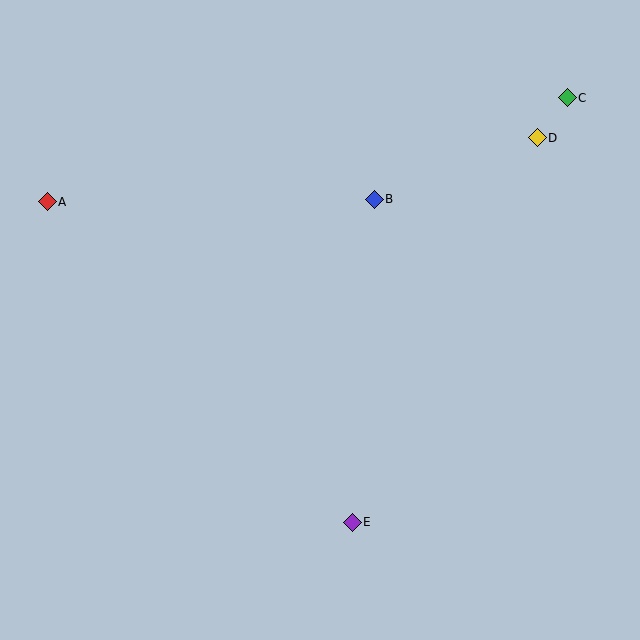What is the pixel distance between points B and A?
The distance between B and A is 327 pixels.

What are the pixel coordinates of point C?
Point C is at (567, 98).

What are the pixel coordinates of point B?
Point B is at (374, 199).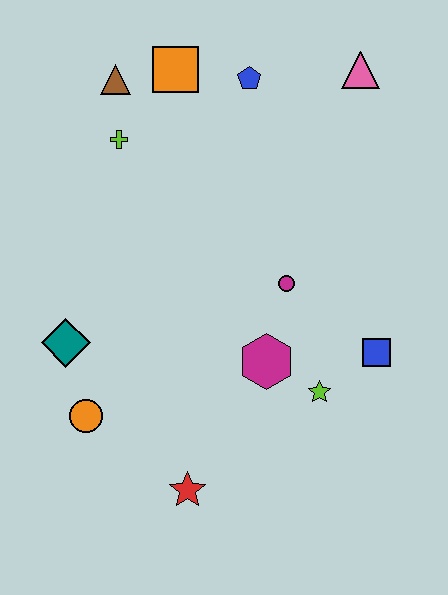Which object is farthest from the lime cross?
The red star is farthest from the lime cross.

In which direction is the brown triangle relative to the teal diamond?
The brown triangle is above the teal diamond.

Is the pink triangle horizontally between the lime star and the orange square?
No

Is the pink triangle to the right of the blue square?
No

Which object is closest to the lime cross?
The brown triangle is closest to the lime cross.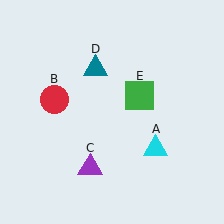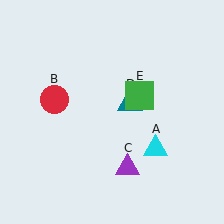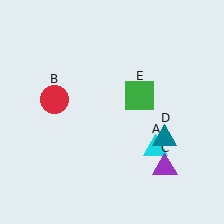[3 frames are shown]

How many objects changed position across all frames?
2 objects changed position: purple triangle (object C), teal triangle (object D).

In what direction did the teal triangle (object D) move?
The teal triangle (object D) moved down and to the right.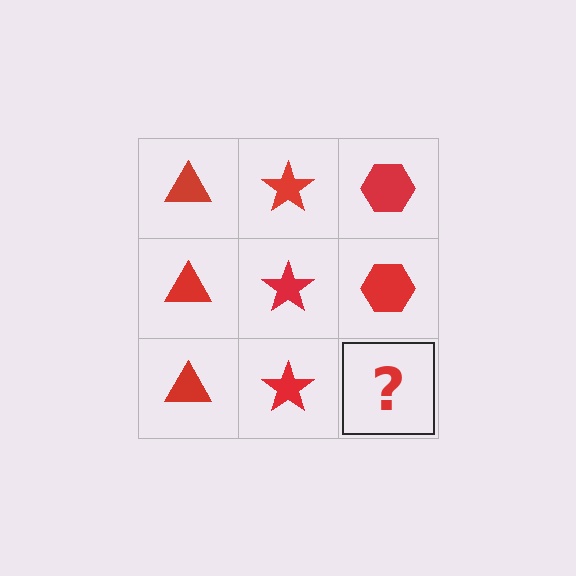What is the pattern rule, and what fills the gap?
The rule is that each column has a consistent shape. The gap should be filled with a red hexagon.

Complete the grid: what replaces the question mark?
The question mark should be replaced with a red hexagon.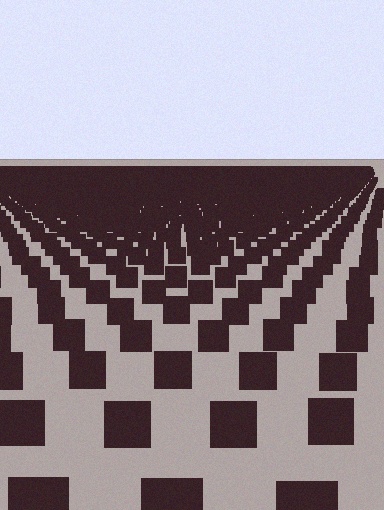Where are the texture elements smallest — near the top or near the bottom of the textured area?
Near the top.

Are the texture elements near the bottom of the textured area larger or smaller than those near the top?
Larger. Near the bottom, elements are closer to the viewer and appear at a bigger on-screen size.